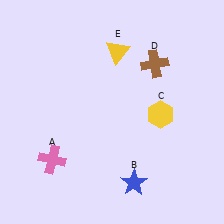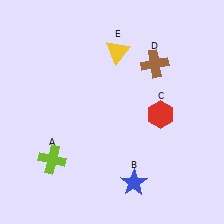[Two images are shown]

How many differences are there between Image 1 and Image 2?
There are 2 differences between the two images.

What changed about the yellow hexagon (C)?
In Image 1, C is yellow. In Image 2, it changed to red.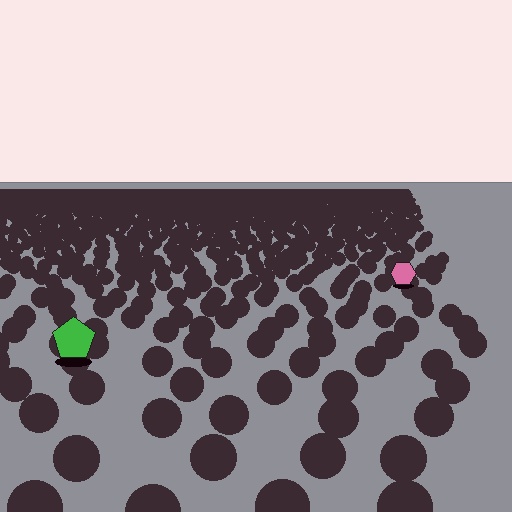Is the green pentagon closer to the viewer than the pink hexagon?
Yes. The green pentagon is closer — you can tell from the texture gradient: the ground texture is coarser near it.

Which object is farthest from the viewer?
The pink hexagon is farthest from the viewer. It appears smaller and the ground texture around it is denser.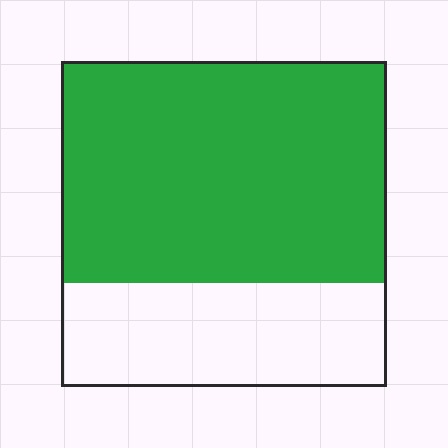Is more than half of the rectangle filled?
Yes.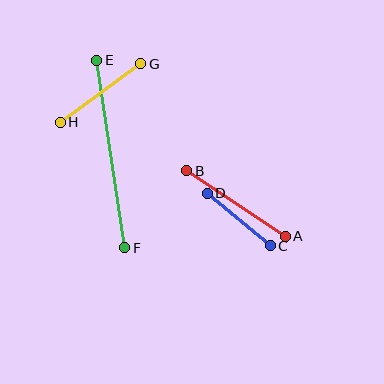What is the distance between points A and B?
The distance is approximately 119 pixels.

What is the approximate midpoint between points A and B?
The midpoint is at approximately (236, 203) pixels.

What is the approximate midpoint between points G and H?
The midpoint is at approximately (101, 93) pixels.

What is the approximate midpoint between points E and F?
The midpoint is at approximately (111, 154) pixels.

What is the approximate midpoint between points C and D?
The midpoint is at approximately (239, 219) pixels.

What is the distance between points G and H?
The distance is approximately 99 pixels.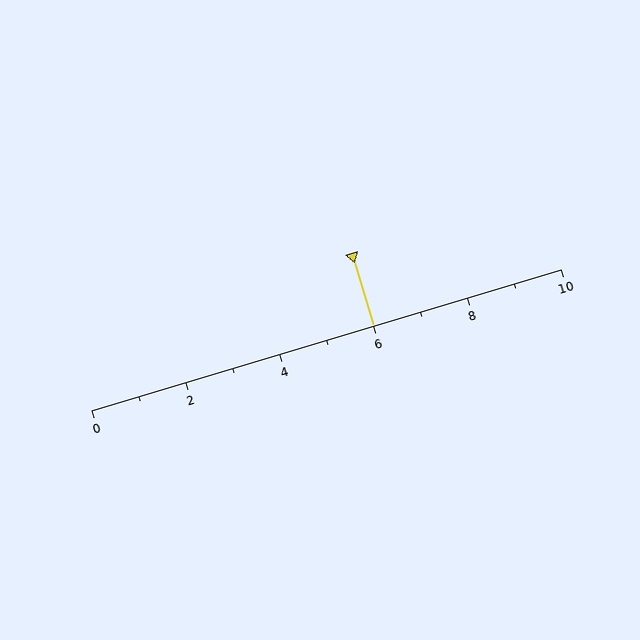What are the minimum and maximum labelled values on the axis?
The axis runs from 0 to 10.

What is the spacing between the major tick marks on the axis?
The major ticks are spaced 2 apart.